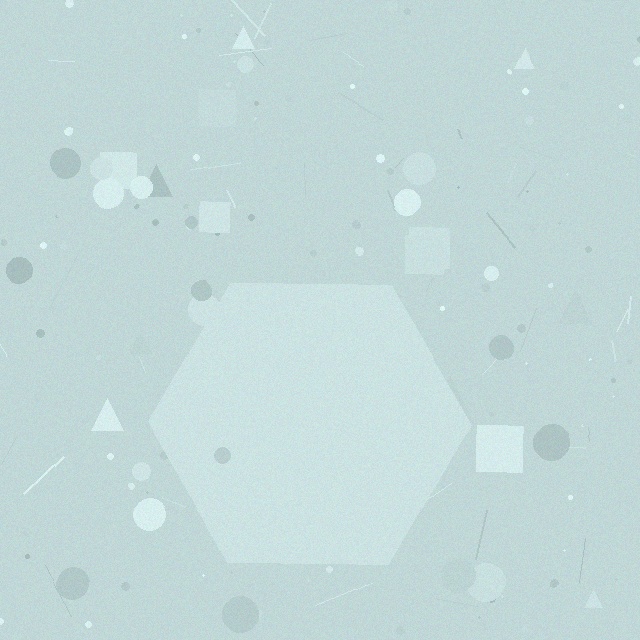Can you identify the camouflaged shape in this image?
The camouflaged shape is a hexagon.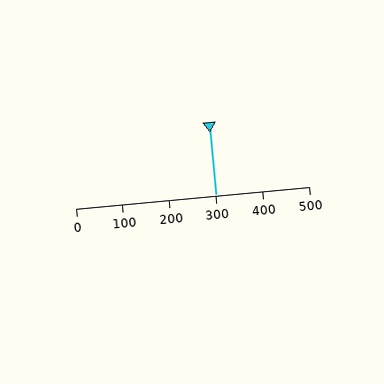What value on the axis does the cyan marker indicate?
The marker indicates approximately 300.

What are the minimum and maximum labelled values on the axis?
The axis runs from 0 to 500.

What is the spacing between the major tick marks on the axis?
The major ticks are spaced 100 apart.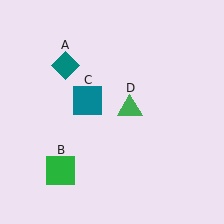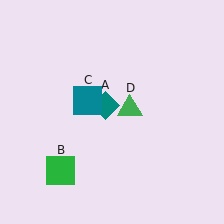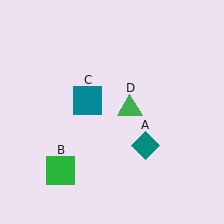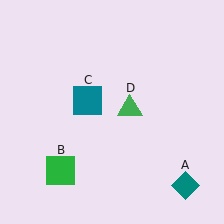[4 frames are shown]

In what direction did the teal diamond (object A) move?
The teal diamond (object A) moved down and to the right.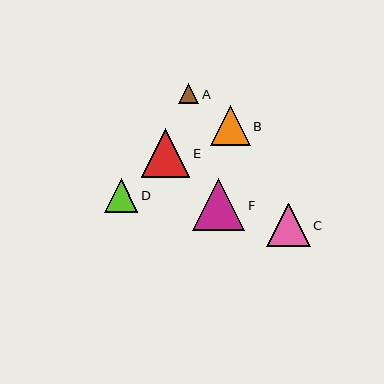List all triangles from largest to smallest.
From largest to smallest: F, E, C, B, D, A.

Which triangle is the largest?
Triangle F is the largest with a size of approximately 52 pixels.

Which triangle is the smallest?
Triangle A is the smallest with a size of approximately 20 pixels.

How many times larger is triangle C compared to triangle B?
Triangle C is approximately 1.1 times the size of triangle B.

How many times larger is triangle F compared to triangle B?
Triangle F is approximately 1.3 times the size of triangle B.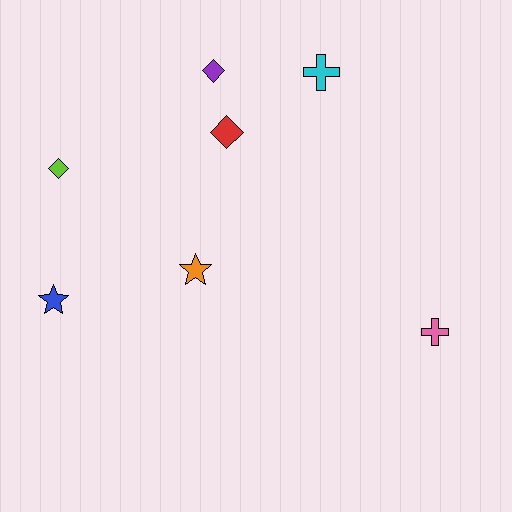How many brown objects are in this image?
There are no brown objects.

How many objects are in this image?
There are 7 objects.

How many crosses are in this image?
There are 2 crosses.